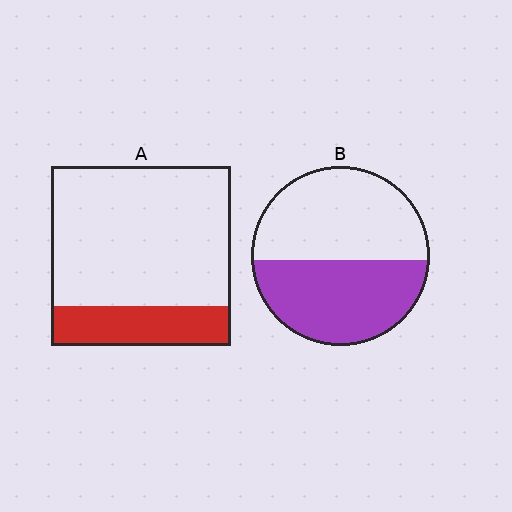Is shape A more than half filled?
No.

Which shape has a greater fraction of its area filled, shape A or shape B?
Shape B.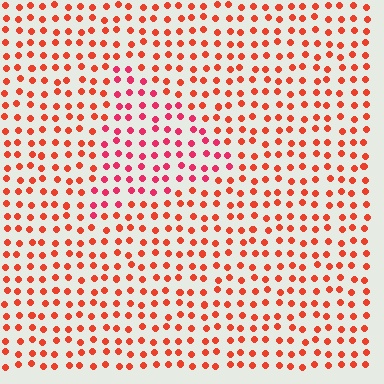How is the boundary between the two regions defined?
The boundary is defined purely by a slight shift in hue (about 26 degrees). Spacing, size, and orientation are identical on both sides.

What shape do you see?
I see a triangle.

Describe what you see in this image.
The image is filled with small red elements in a uniform arrangement. A triangle-shaped region is visible where the elements are tinted to a slightly different hue, forming a subtle color boundary.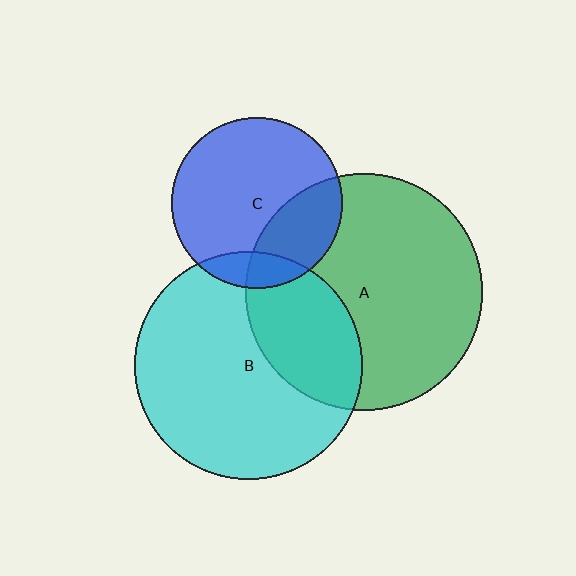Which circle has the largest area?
Circle A (green).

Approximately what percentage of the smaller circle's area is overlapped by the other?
Approximately 30%.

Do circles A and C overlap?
Yes.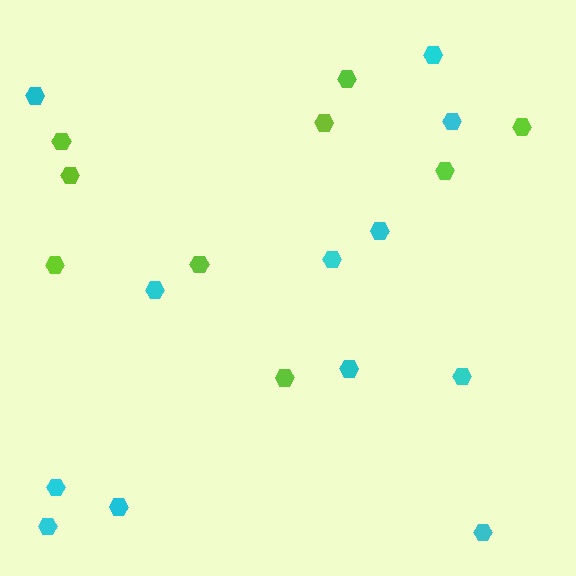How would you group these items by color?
There are 2 groups: one group of cyan hexagons (12) and one group of lime hexagons (9).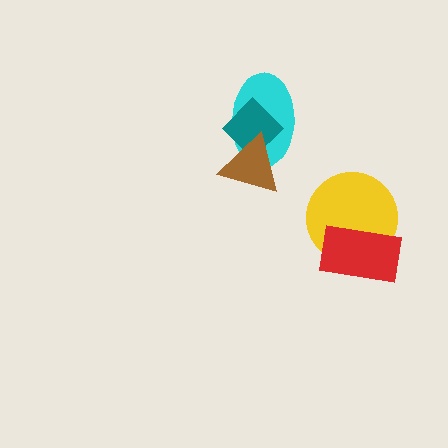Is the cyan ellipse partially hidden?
Yes, it is partially covered by another shape.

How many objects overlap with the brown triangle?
2 objects overlap with the brown triangle.